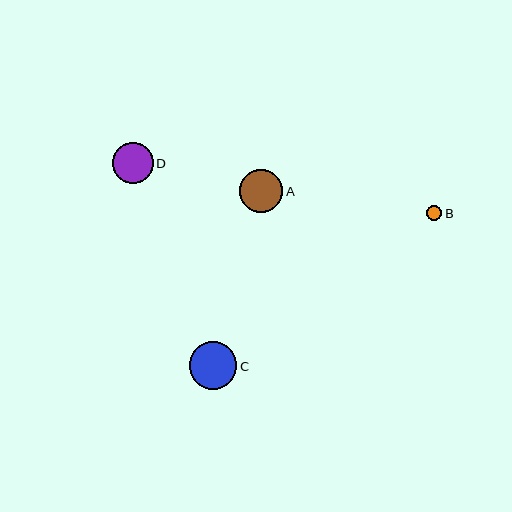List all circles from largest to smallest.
From largest to smallest: C, A, D, B.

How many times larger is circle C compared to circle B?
Circle C is approximately 3.2 times the size of circle B.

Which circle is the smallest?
Circle B is the smallest with a size of approximately 15 pixels.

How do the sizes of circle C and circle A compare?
Circle C and circle A are approximately the same size.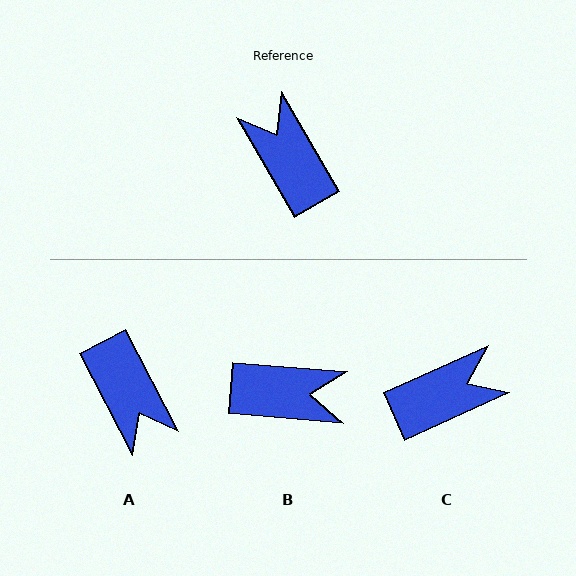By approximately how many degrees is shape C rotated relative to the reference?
Approximately 96 degrees clockwise.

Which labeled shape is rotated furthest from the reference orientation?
A, about 177 degrees away.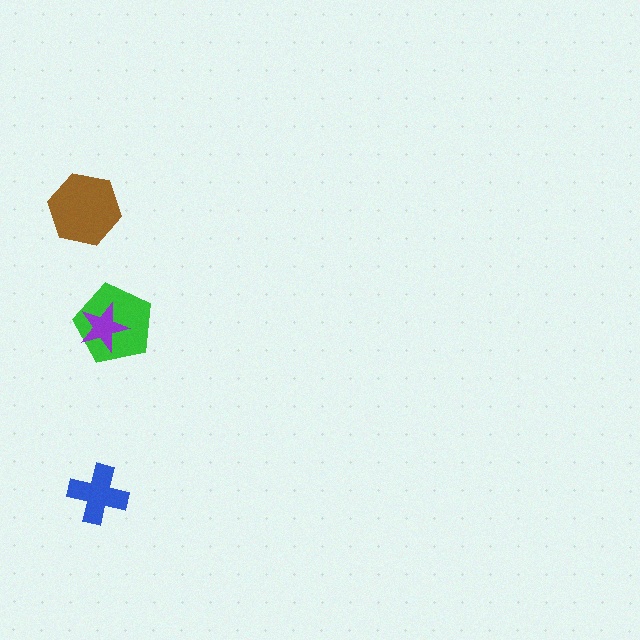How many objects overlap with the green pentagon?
1 object overlaps with the green pentagon.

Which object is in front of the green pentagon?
The purple star is in front of the green pentagon.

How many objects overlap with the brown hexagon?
0 objects overlap with the brown hexagon.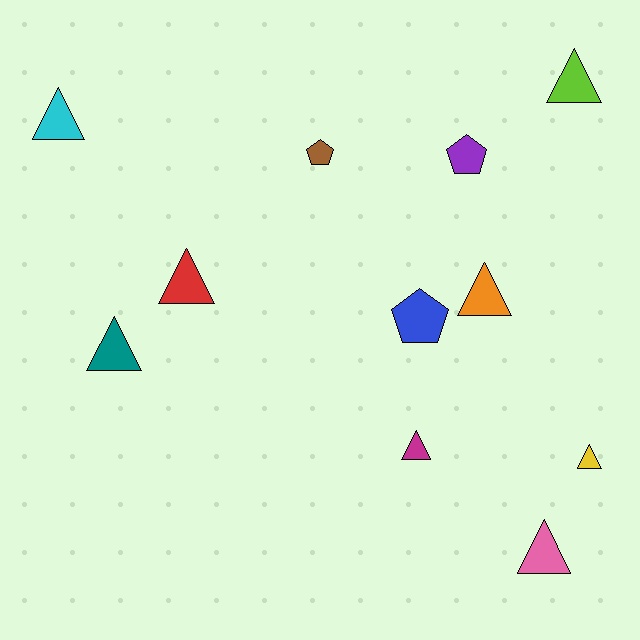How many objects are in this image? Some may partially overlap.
There are 11 objects.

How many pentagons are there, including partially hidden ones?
There are 3 pentagons.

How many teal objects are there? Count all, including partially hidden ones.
There is 1 teal object.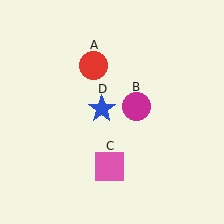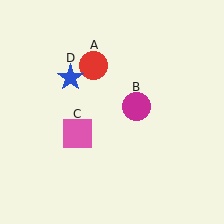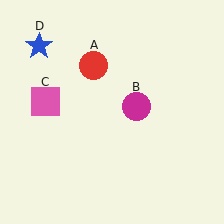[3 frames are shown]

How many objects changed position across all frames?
2 objects changed position: pink square (object C), blue star (object D).